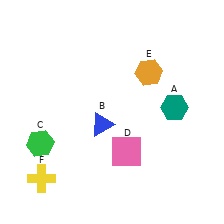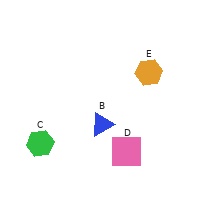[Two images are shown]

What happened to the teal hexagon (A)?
The teal hexagon (A) was removed in Image 2. It was in the top-right area of Image 1.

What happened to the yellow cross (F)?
The yellow cross (F) was removed in Image 2. It was in the bottom-left area of Image 1.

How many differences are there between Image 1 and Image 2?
There are 2 differences between the two images.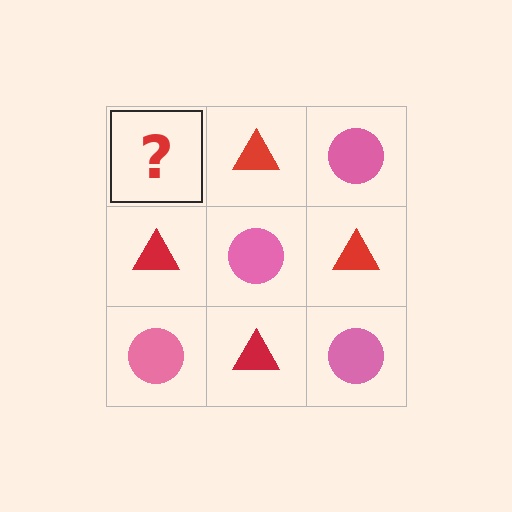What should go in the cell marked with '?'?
The missing cell should contain a pink circle.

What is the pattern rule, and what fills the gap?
The rule is that it alternates pink circle and red triangle in a checkerboard pattern. The gap should be filled with a pink circle.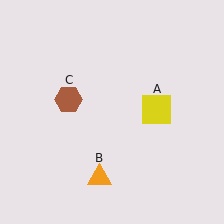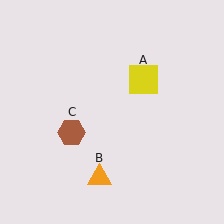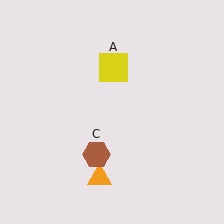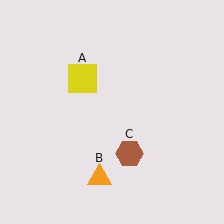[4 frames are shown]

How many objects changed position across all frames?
2 objects changed position: yellow square (object A), brown hexagon (object C).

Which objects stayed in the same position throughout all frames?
Orange triangle (object B) remained stationary.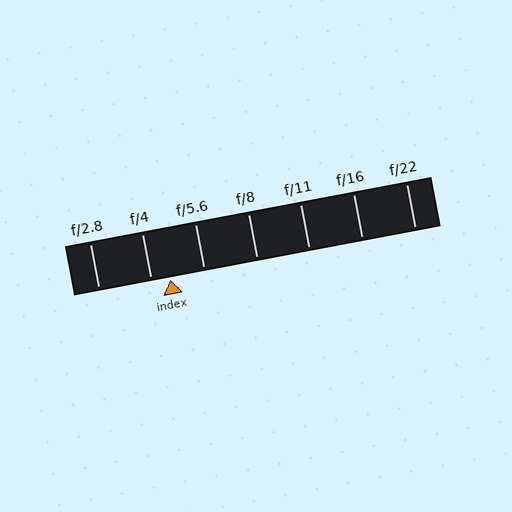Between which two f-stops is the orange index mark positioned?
The index mark is between f/4 and f/5.6.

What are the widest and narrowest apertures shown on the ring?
The widest aperture shown is f/2.8 and the narrowest is f/22.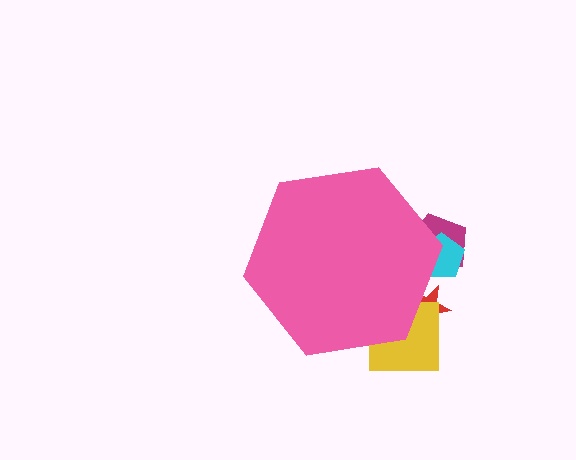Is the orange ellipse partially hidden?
Yes, the orange ellipse is partially hidden behind the pink hexagon.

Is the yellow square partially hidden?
Yes, the yellow square is partially hidden behind the pink hexagon.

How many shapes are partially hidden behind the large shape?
5 shapes are partially hidden.